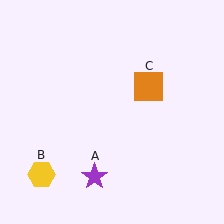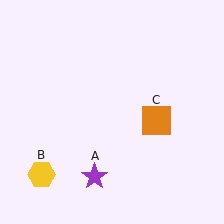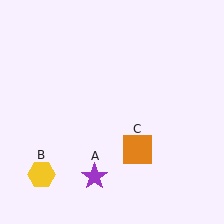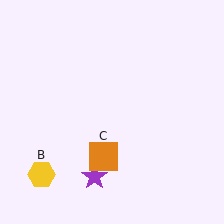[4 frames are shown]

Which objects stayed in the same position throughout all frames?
Purple star (object A) and yellow hexagon (object B) remained stationary.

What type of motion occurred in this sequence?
The orange square (object C) rotated clockwise around the center of the scene.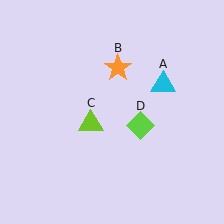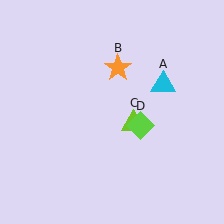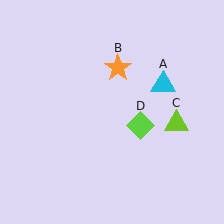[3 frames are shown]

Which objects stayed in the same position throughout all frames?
Cyan triangle (object A) and orange star (object B) and lime diamond (object D) remained stationary.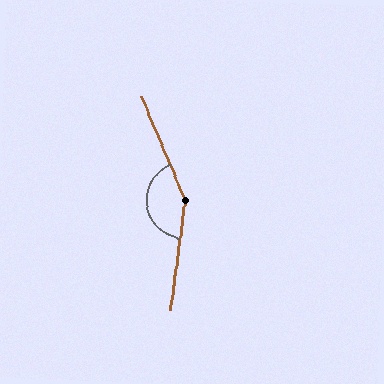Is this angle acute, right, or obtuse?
It is obtuse.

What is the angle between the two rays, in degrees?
Approximately 149 degrees.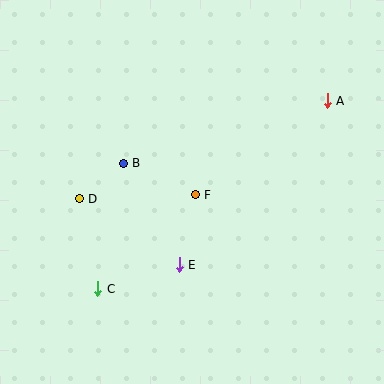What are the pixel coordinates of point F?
Point F is at (195, 195).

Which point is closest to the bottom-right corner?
Point E is closest to the bottom-right corner.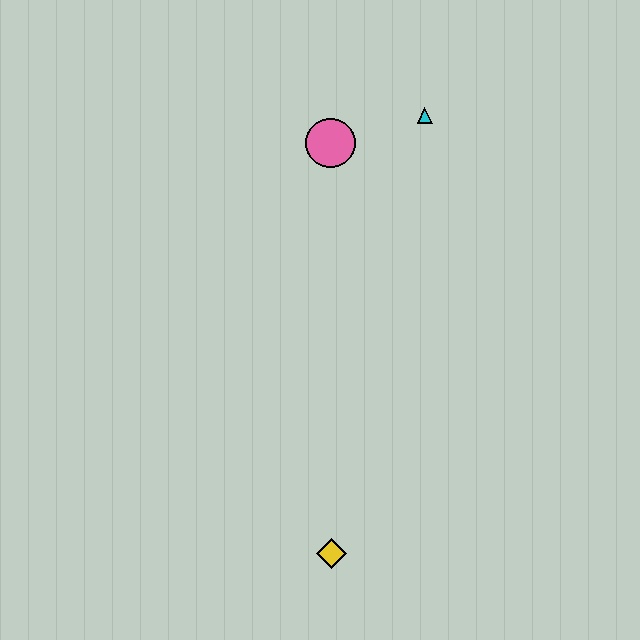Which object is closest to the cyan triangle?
The pink circle is closest to the cyan triangle.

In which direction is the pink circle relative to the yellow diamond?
The pink circle is above the yellow diamond.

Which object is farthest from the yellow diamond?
The cyan triangle is farthest from the yellow diamond.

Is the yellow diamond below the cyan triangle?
Yes